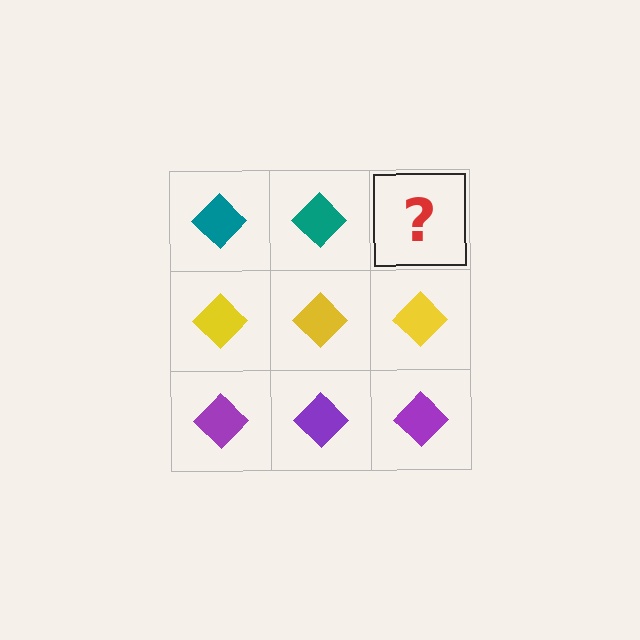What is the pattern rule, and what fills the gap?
The rule is that each row has a consistent color. The gap should be filled with a teal diamond.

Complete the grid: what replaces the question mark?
The question mark should be replaced with a teal diamond.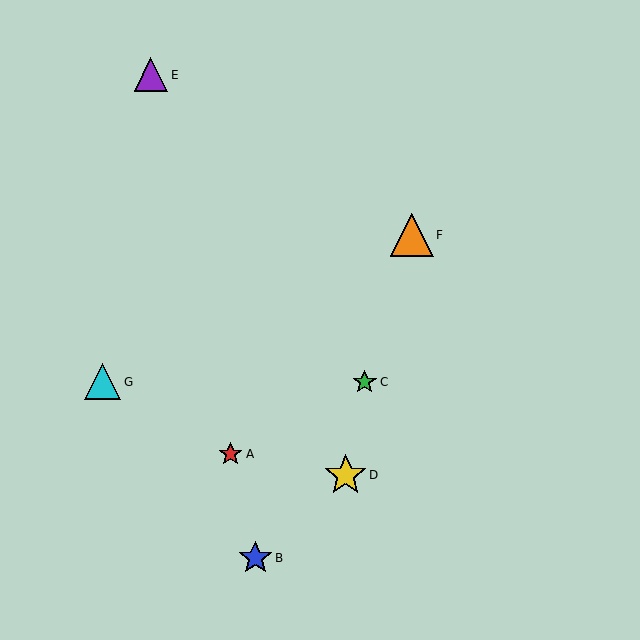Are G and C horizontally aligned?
Yes, both are at y≈382.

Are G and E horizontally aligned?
No, G is at y≈382 and E is at y≈75.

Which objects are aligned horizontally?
Objects C, G are aligned horizontally.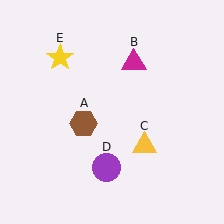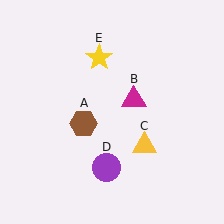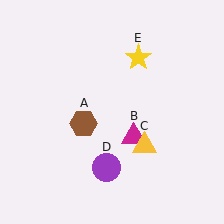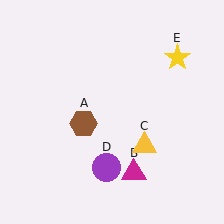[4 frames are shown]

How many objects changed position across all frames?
2 objects changed position: magenta triangle (object B), yellow star (object E).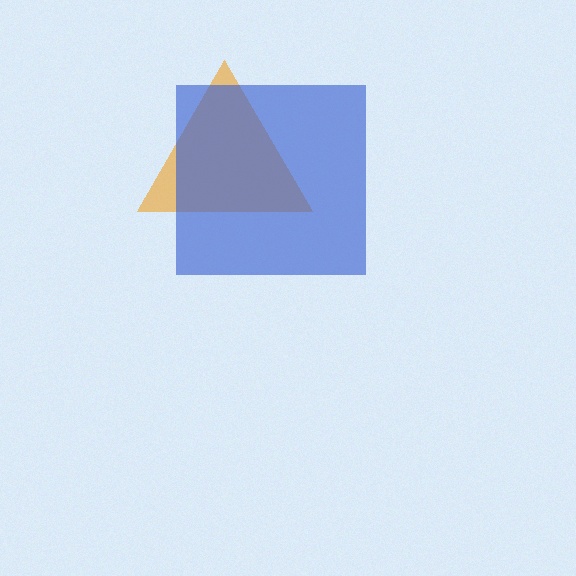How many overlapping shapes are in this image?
There are 2 overlapping shapes in the image.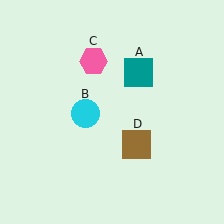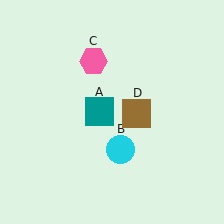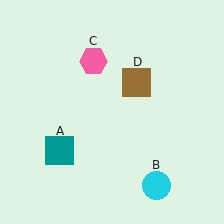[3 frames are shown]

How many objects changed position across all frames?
3 objects changed position: teal square (object A), cyan circle (object B), brown square (object D).